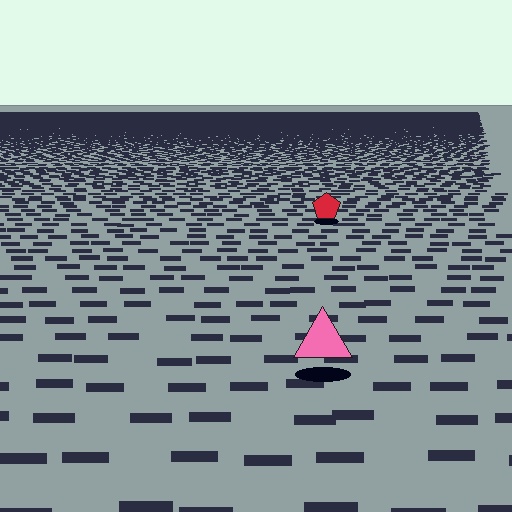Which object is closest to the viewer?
The pink triangle is closest. The texture marks near it are larger and more spread out.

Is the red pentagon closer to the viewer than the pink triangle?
No. The pink triangle is closer — you can tell from the texture gradient: the ground texture is coarser near it.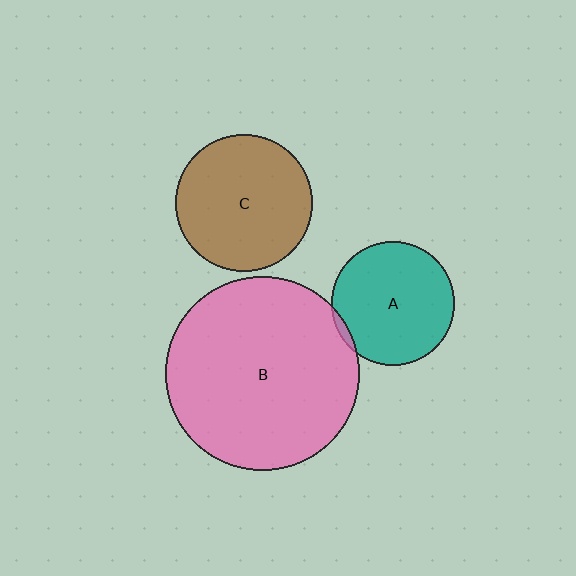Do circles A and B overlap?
Yes.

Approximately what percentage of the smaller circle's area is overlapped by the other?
Approximately 5%.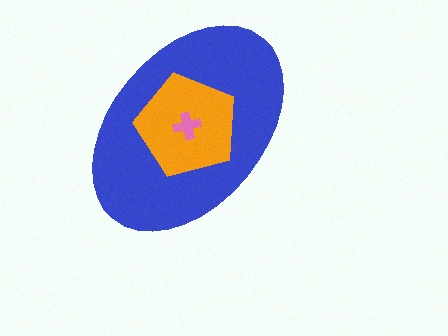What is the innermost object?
The pink cross.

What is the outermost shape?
The blue ellipse.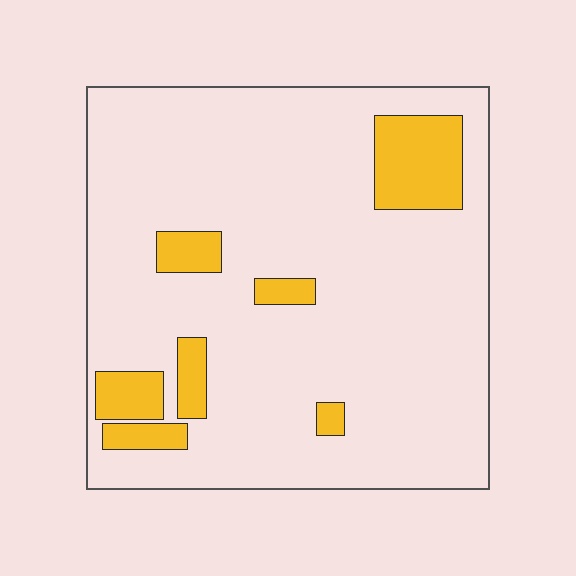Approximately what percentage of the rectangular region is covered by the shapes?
Approximately 15%.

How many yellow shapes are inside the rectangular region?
7.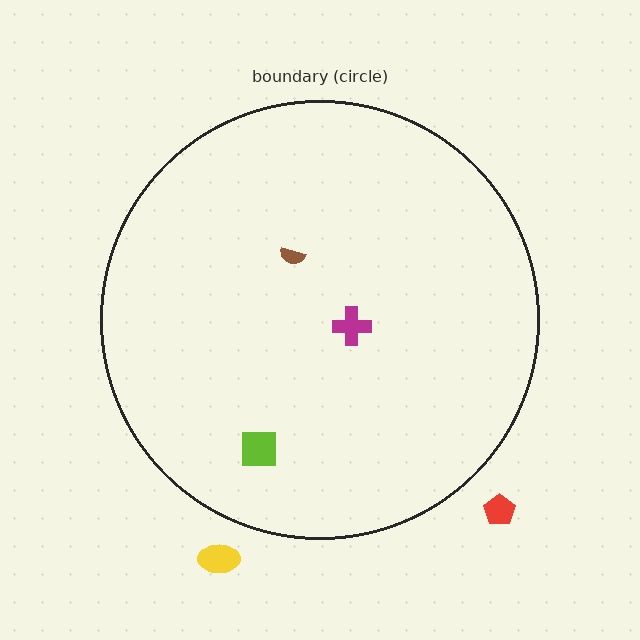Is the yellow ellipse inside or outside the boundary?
Outside.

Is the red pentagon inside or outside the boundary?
Outside.